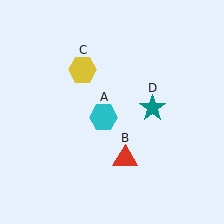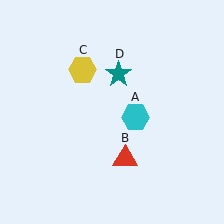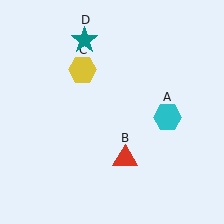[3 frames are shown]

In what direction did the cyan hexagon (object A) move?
The cyan hexagon (object A) moved right.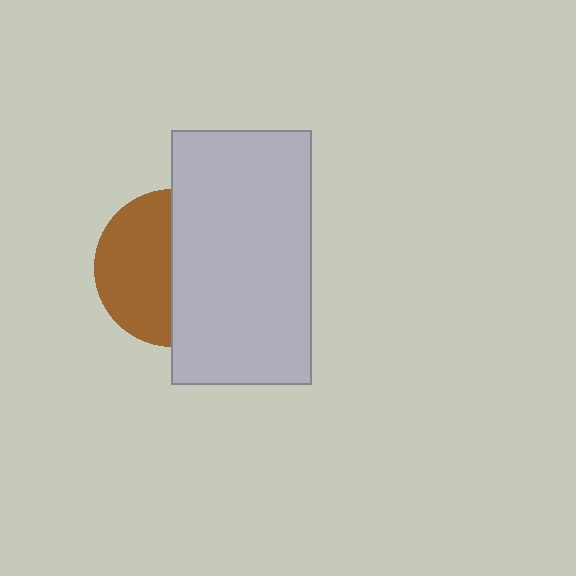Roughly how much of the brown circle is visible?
About half of it is visible (roughly 49%).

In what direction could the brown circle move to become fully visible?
The brown circle could move left. That would shift it out from behind the light gray rectangle entirely.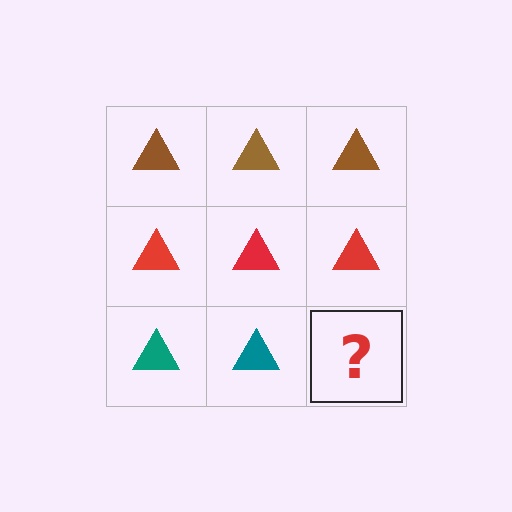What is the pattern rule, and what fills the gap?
The rule is that each row has a consistent color. The gap should be filled with a teal triangle.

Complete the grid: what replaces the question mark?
The question mark should be replaced with a teal triangle.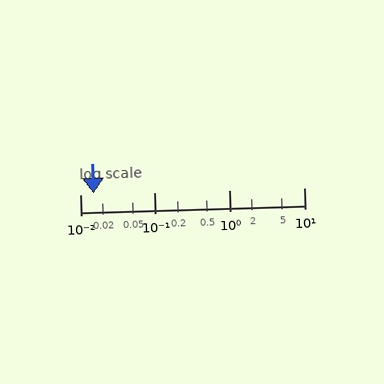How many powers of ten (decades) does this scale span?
The scale spans 3 decades, from 0.01 to 10.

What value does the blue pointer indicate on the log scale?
The pointer indicates approximately 0.015.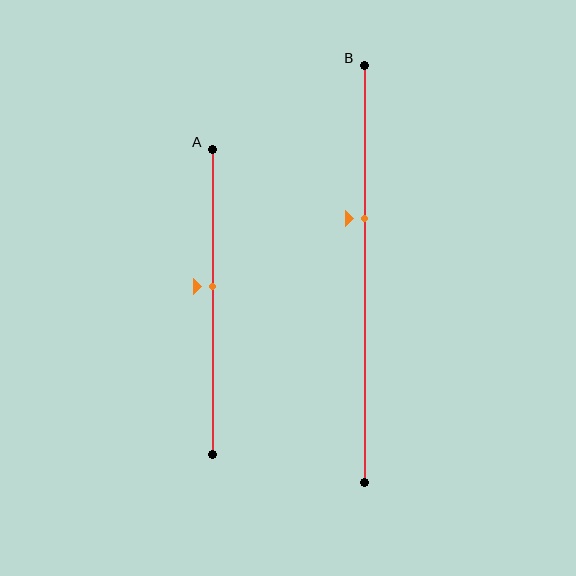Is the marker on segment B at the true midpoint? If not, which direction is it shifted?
No, the marker on segment B is shifted upward by about 13% of the segment length.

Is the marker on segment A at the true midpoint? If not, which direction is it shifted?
No, the marker on segment A is shifted upward by about 5% of the segment length.